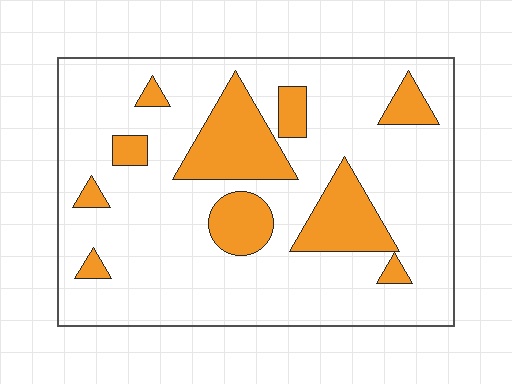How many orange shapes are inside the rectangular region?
10.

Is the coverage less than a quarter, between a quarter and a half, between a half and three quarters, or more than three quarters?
Less than a quarter.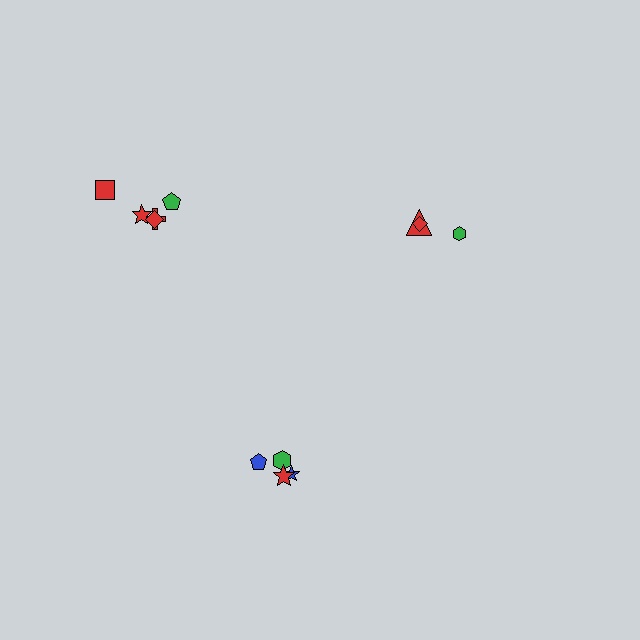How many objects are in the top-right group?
There are 3 objects.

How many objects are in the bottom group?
There are 4 objects.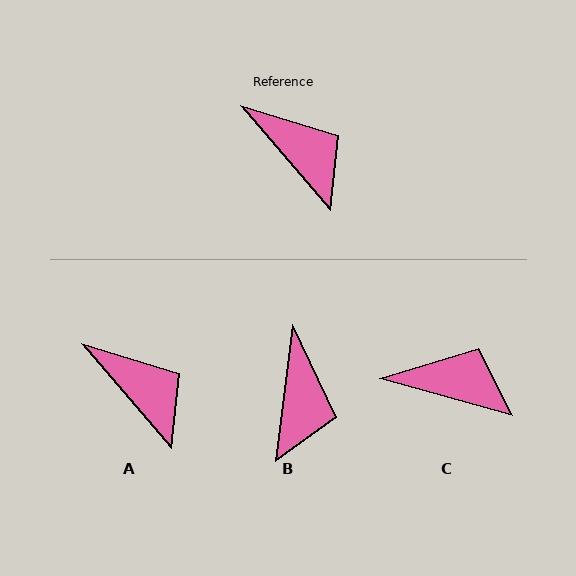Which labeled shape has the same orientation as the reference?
A.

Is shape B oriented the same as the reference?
No, it is off by about 48 degrees.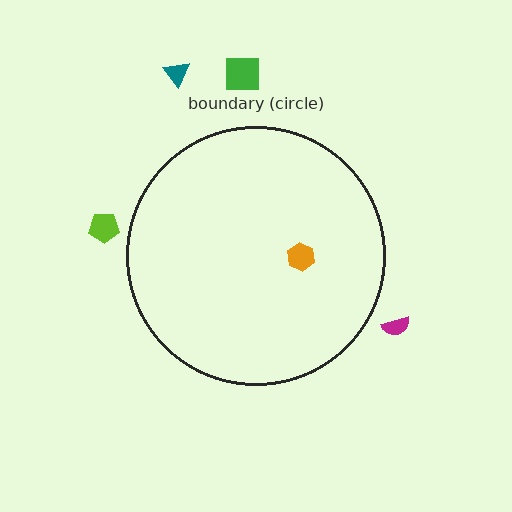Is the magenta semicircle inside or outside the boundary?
Outside.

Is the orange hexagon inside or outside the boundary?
Inside.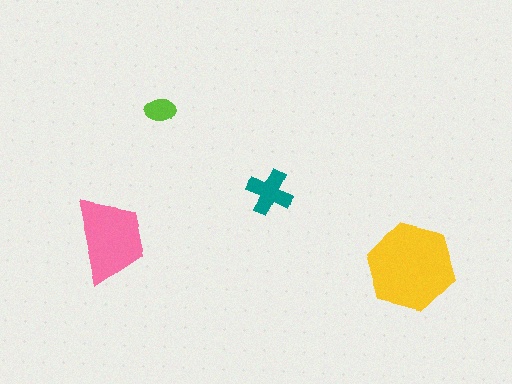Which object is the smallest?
The lime ellipse.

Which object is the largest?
The yellow hexagon.